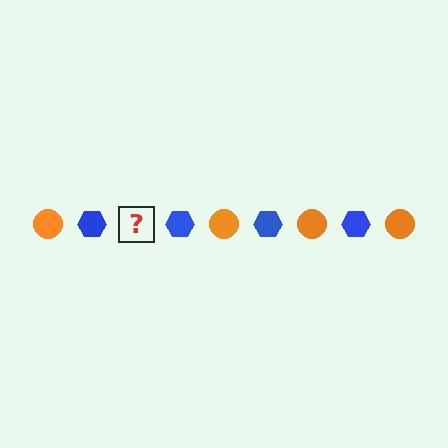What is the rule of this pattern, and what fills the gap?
The rule is that the pattern alternates between orange circle and blue hexagon. The gap should be filled with an orange circle.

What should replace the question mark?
The question mark should be replaced with an orange circle.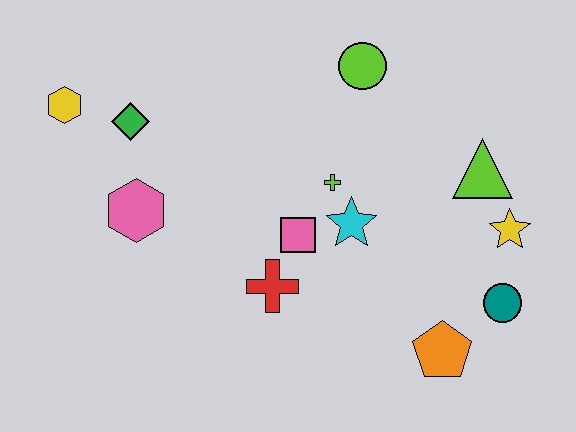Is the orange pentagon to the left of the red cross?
No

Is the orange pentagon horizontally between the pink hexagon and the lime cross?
No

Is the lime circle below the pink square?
No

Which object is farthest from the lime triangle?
The yellow hexagon is farthest from the lime triangle.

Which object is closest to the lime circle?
The lime cross is closest to the lime circle.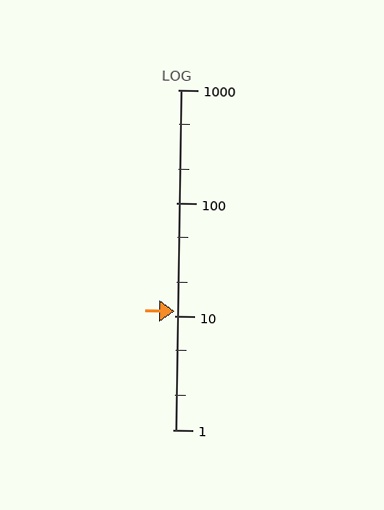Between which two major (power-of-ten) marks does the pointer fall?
The pointer is between 10 and 100.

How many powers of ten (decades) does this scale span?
The scale spans 3 decades, from 1 to 1000.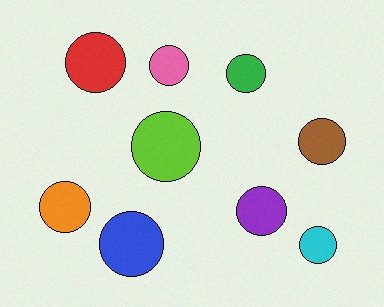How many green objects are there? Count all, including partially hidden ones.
There is 1 green object.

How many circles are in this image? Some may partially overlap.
There are 9 circles.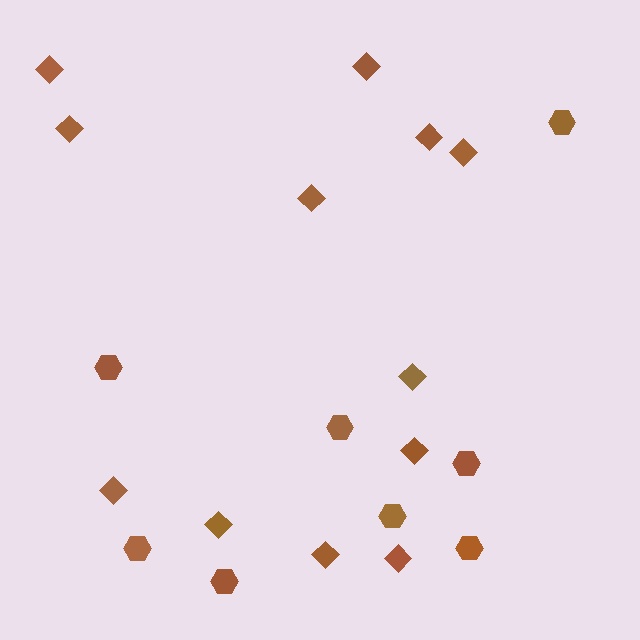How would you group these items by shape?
There are 2 groups: one group of diamonds (12) and one group of hexagons (8).